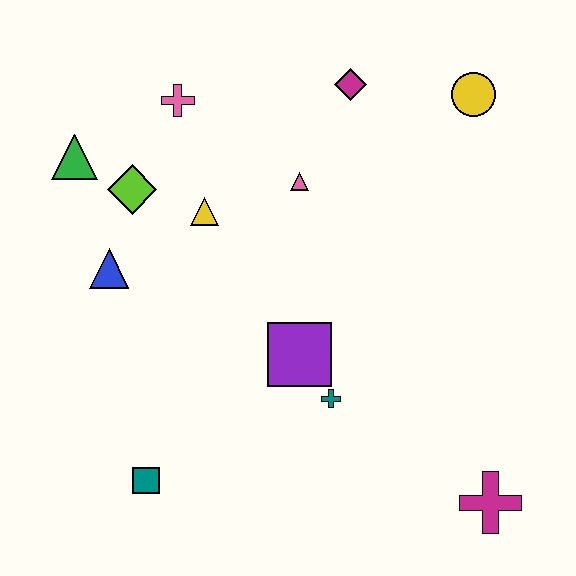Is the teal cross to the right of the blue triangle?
Yes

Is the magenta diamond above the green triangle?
Yes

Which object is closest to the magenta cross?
The teal cross is closest to the magenta cross.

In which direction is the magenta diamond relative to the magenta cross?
The magenta diamond is above the magenta cross.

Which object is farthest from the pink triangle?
The magenta cross is farthest from the pink triangle.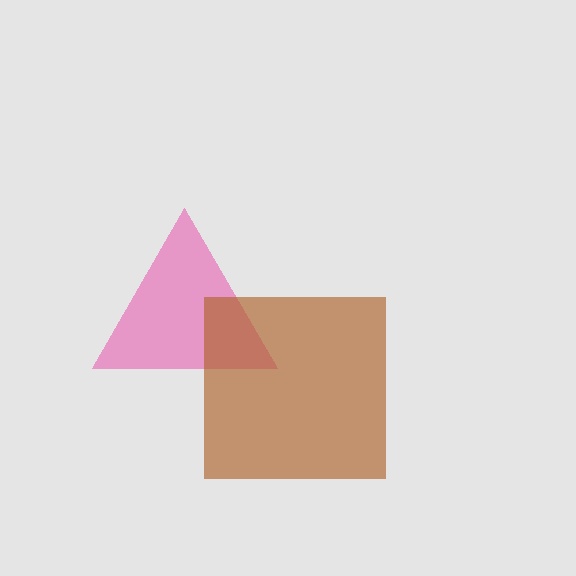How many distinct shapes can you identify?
There are 2 distinct shapes: a pink triangle, a brown square.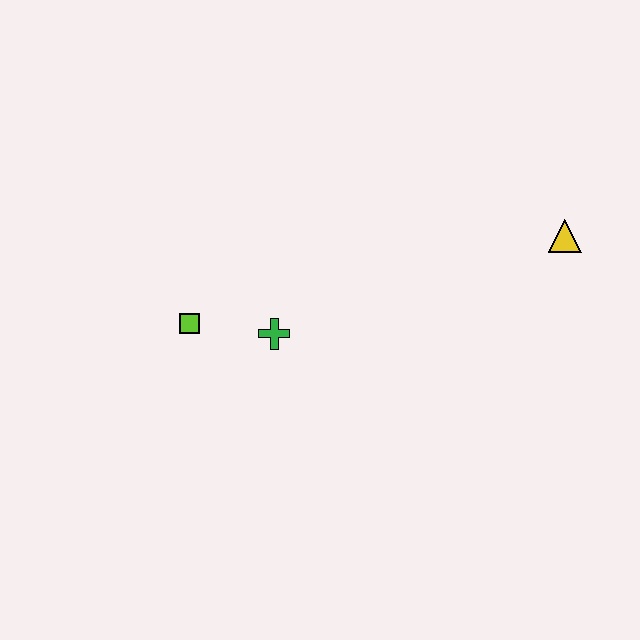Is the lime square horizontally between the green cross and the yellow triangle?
No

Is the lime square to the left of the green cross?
Yes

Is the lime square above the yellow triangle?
No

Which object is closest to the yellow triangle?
The green cross is closest to the yellow triangle.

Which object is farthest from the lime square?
The yellow triangle is farthest from the lime square.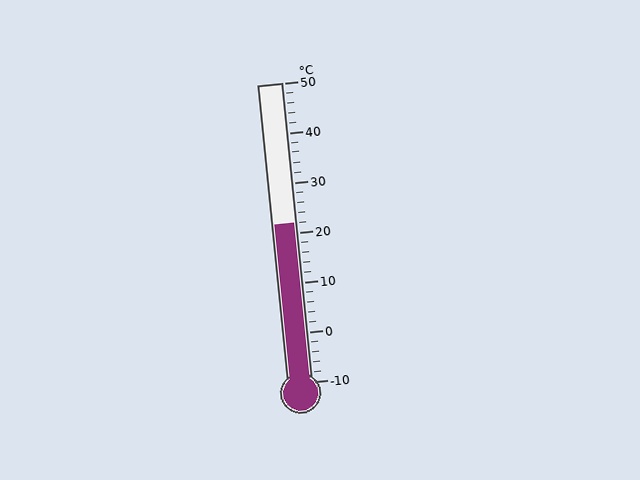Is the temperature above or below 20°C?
The temperature is above 20°C.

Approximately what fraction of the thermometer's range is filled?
The thermometer is filled to approximately 55% of its range.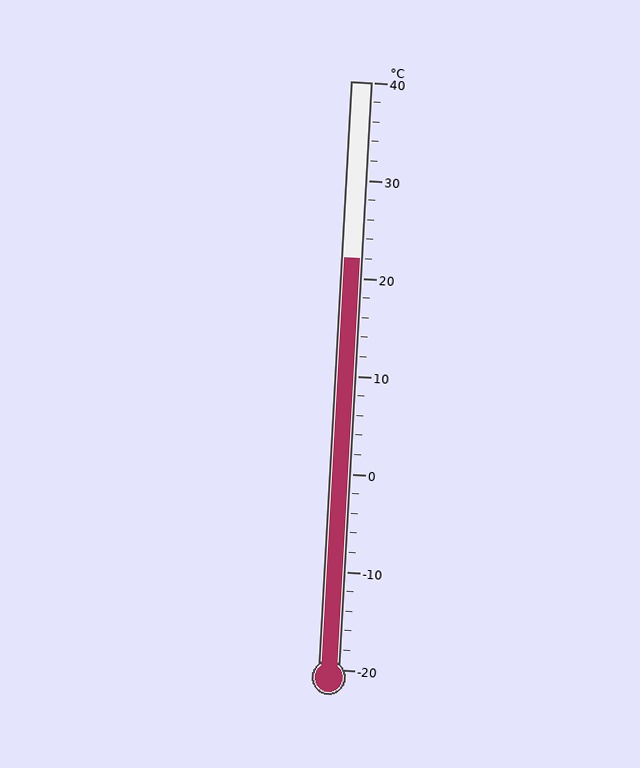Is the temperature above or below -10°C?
The temperature is above -10°C.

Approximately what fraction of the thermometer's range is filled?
The thermometer is filled to approximately 70% of its range.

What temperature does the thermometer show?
The thermometer shows approximately 22°C.